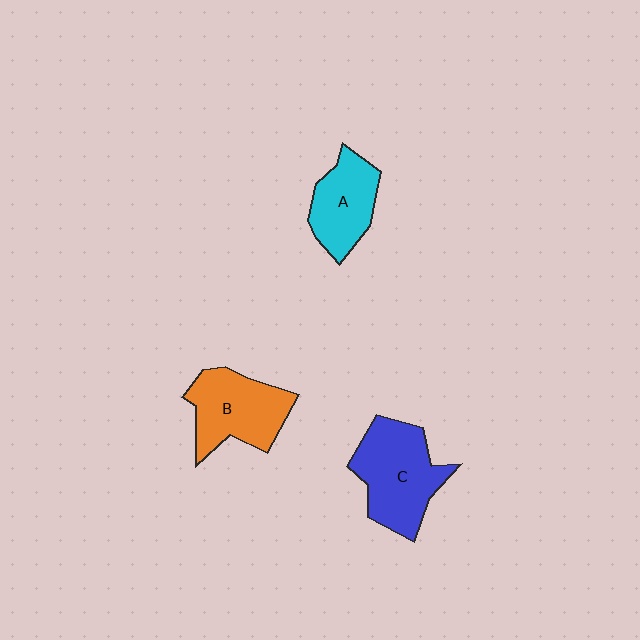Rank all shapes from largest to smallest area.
From largest to smallest: C (blue), B (orange), A (cyan).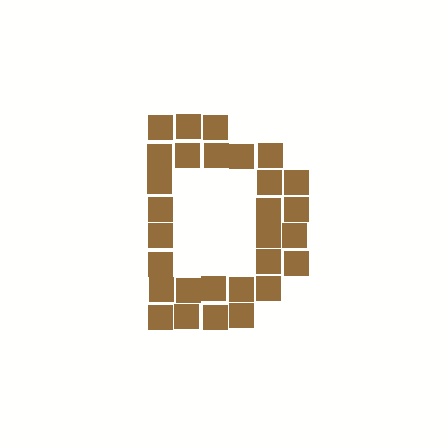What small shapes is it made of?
It is made of small squares.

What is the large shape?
The large shape is the letter D.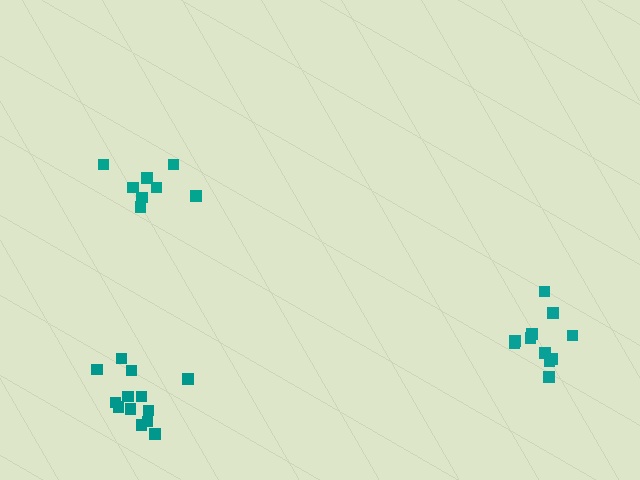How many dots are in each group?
Group 1: 11 dots, Group 2: 8 dots, Group 3: 13 dots (32 total).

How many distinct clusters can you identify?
There are 3 distinct clusters.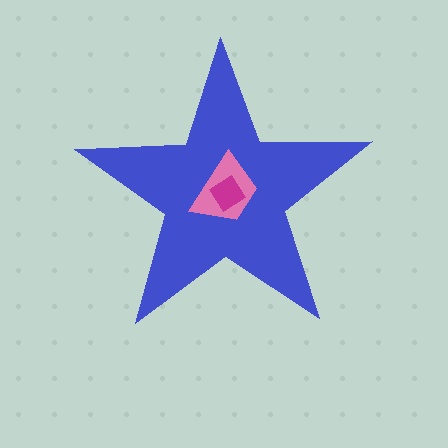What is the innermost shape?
The magenta diamond.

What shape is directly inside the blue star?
The pink trapezoid.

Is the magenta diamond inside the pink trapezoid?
Yes.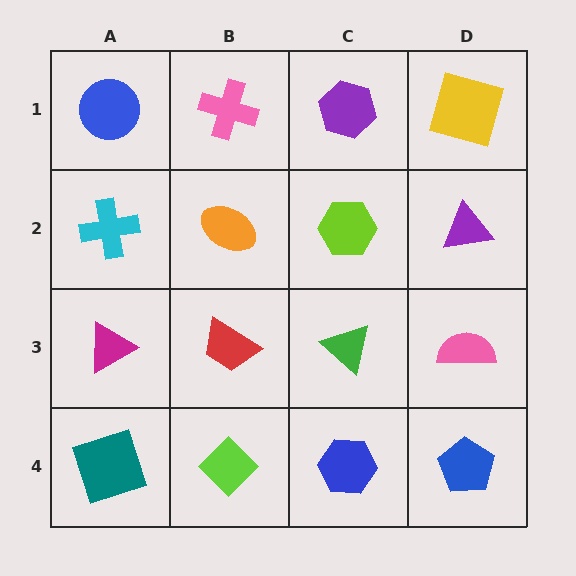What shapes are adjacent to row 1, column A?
A cyan cross (row 2, column A), a pink cross (row 1, column B).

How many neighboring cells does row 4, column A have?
2.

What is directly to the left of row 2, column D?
A lime hexagon.